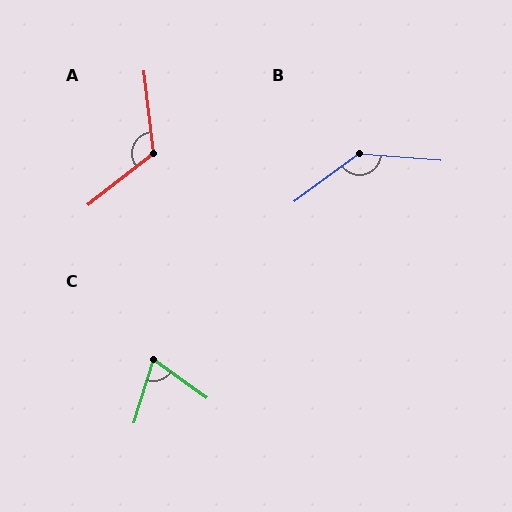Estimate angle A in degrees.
Approximately 122 degrees.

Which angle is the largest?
B, at approximately 139 degrees.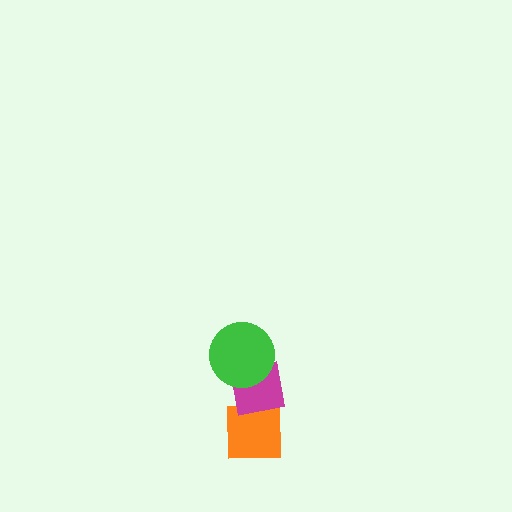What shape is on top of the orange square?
The magenta square is on top of the orange square.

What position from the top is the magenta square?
The magenta square is 2nd from the top.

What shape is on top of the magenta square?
The green circle is on top of the magenta square.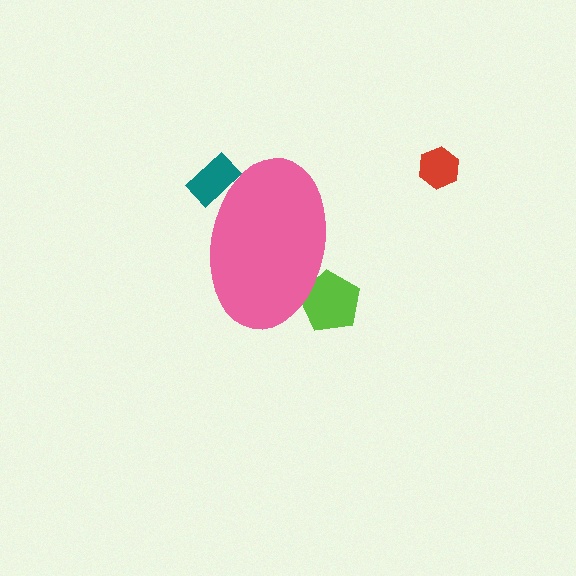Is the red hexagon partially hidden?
No, the red hexagon is fully visible.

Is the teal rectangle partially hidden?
Yes, the teal rectangle is partially hidden behind the pink ellipse.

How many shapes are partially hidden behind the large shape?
2 shapes are partially hidden.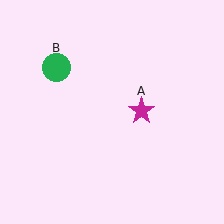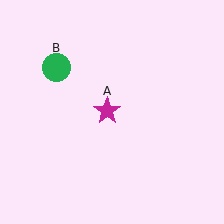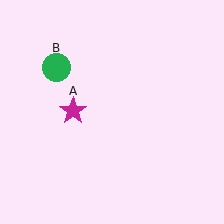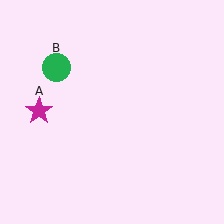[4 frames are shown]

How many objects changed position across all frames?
1 object changed position: magenta star (object A).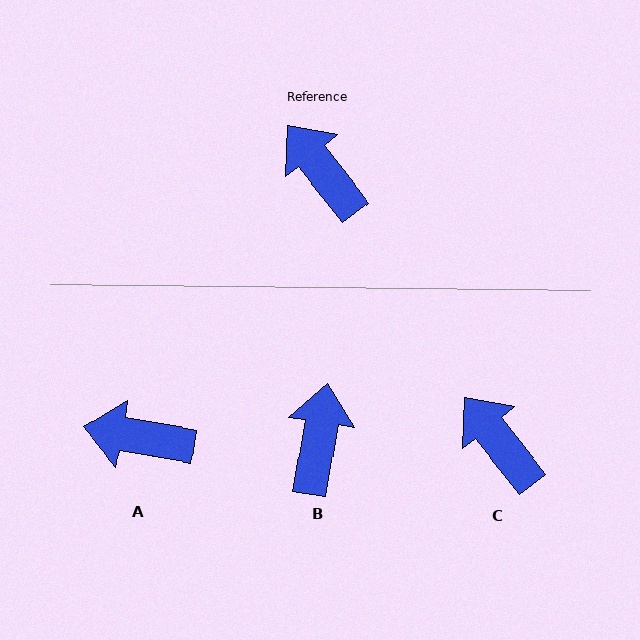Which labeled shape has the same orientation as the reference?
C.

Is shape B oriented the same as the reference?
No, it is off by about 47 degrees.